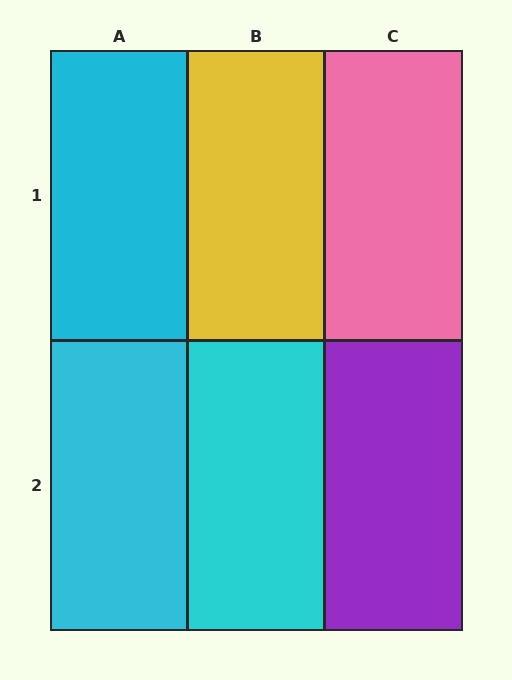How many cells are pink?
1 cell is pink.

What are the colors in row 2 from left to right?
Cyan, cyan, purple.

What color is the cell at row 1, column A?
Cyan.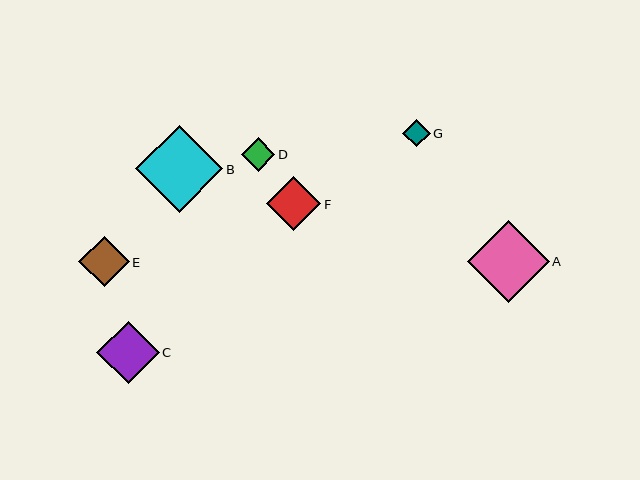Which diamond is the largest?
Diamond B is the largest with a size of approximately 87 pixels.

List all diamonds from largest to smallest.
From largest to smallest: B, A, C, F, E, D, G.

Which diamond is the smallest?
Diamond G is the smallest with a size of approximately 27 pixels.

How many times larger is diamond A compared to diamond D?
Diamond A is approximately 2.4 times the size of diamond D.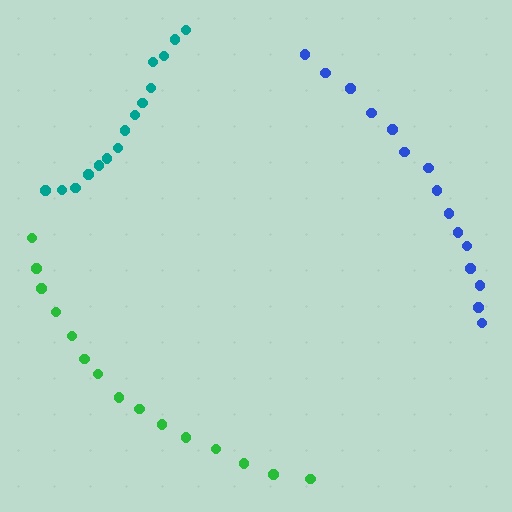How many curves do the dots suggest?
There are 3 distinct paths.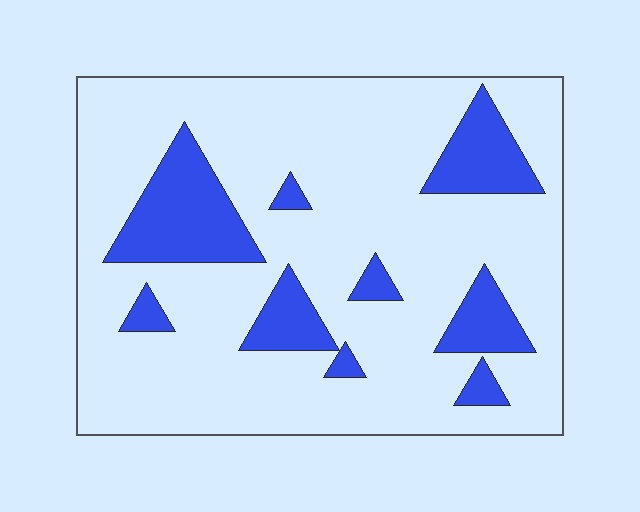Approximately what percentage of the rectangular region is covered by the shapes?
Approximately 20%.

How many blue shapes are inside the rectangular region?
9.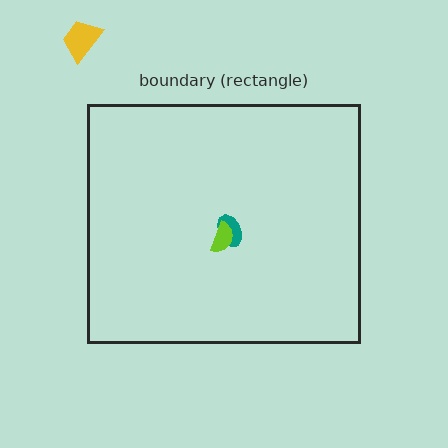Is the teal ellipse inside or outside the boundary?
Inside.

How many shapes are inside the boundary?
2 inside, 1 outside.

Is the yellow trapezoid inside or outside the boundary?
Outside.